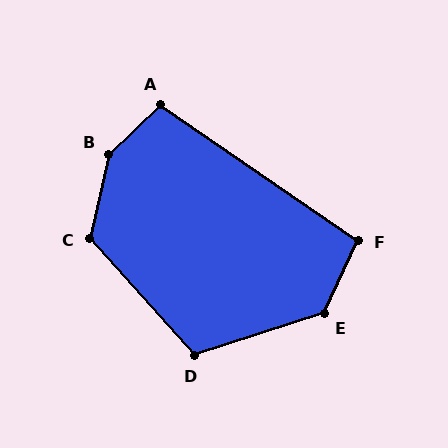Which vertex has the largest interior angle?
B, at approximately 146 degrees.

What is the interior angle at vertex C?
Approximately 126 degrees (obtuse).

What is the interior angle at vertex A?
Approximately 102 degrees (obtuse).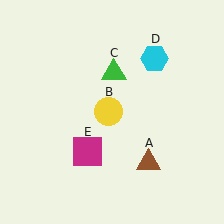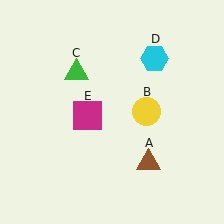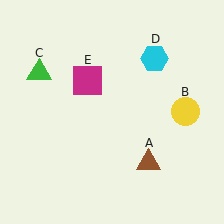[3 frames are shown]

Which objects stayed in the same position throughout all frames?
Brown triangle (object A) and cyan hexagon (object D) remained stationary.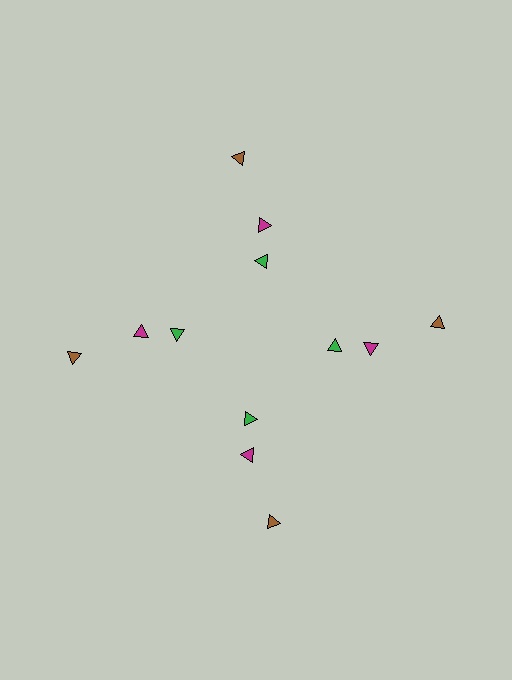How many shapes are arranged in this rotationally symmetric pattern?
There are 12 shapes, arranged in 4 groups of 3.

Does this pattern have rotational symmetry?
Yes, this pattern has 4-fold rotational symmetry. It looks the same after rotating 90 degrees around the center.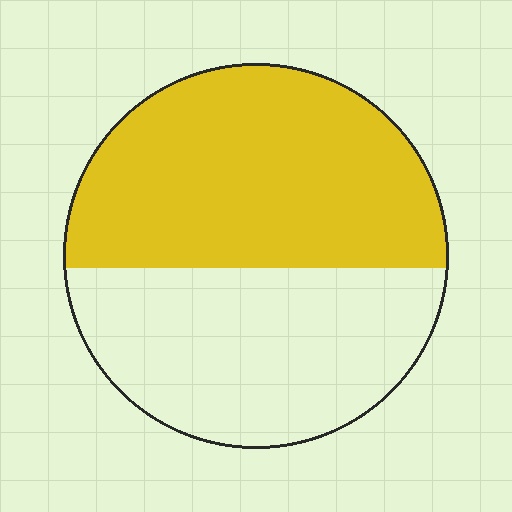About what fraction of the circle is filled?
About one half (1/2).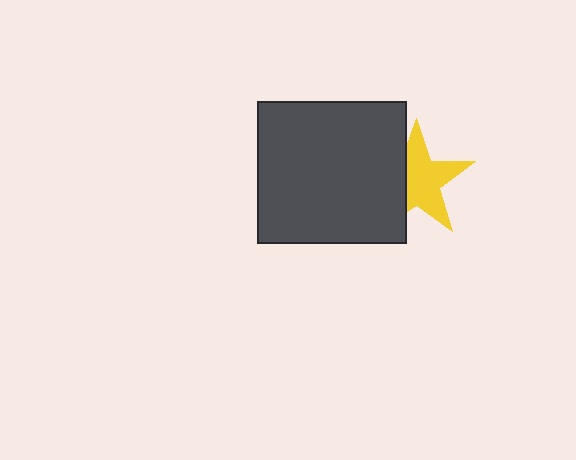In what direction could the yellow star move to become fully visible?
The yellow star could move right. That would shift it out from behind the dark gray rectangle entirely.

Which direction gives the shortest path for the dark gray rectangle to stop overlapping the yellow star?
Moving left gives the shortest separation.